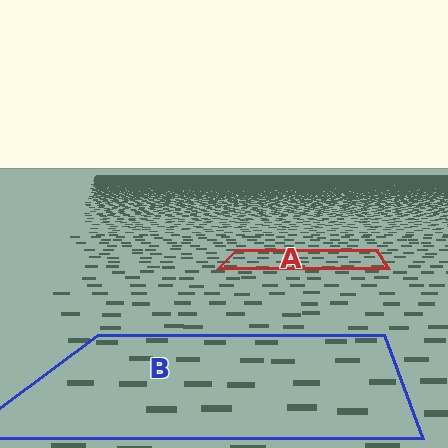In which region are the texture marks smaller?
The texture marks are smaller in region A, because it is farther away.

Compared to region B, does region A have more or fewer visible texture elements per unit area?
Region A has more texture elements per unit area — they are packed more densely because it is farther away.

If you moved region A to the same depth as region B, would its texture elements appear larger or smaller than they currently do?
They would appear larger. At a closer depth, the same texture elements are projected at a bigger on-screen size.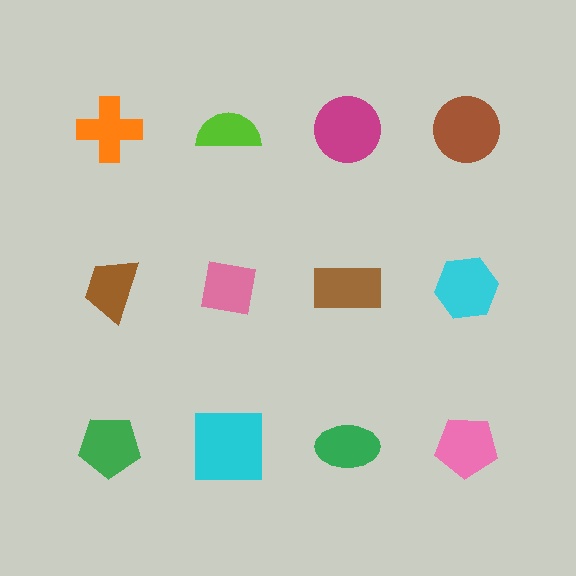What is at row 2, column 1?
A brown trapezoid.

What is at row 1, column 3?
A magenta circle.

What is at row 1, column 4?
A brown circle.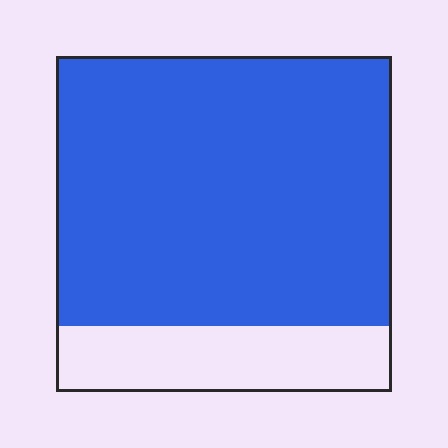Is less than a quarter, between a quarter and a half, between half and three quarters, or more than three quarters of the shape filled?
More than three quarters.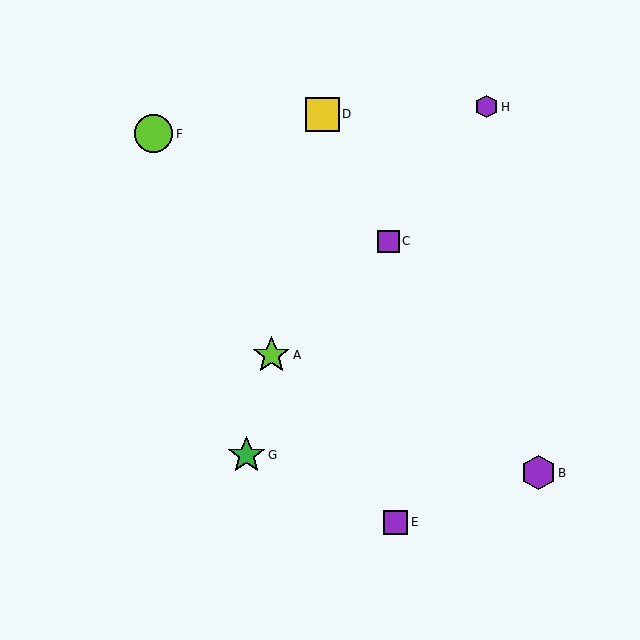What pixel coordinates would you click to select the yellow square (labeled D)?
Click at (323, 114) to select the yellow square D.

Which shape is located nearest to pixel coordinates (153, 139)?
The lime circle (labeled F) at (154, 134) is nearest to that location.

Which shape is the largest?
The lime circle (labeled F) is the largest.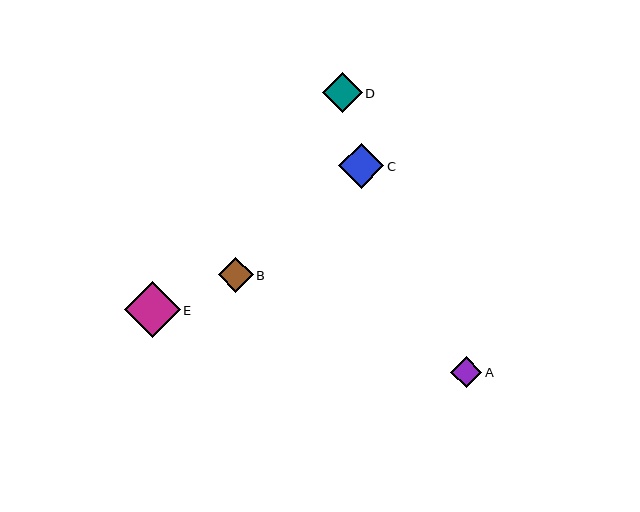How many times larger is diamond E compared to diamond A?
Diamond E is approximately 1.8 times the size of diamond A.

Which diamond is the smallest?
Diamond A is the smallest with a size of approximately 31 pixels.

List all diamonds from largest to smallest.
From largest to smallest: E, C, D, B, A.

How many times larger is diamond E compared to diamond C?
Diamond E is approximately 1.2 times the size of diamond C.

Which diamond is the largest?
Diamond E is the largest with a size of approximately 56 pixels.